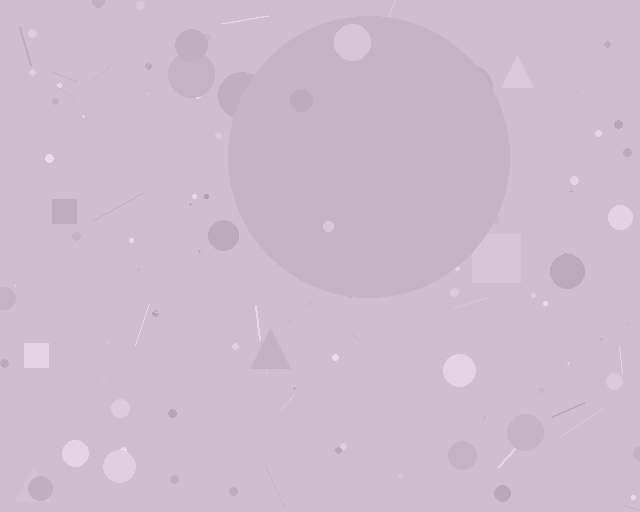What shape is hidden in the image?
A circle is hidden in the image.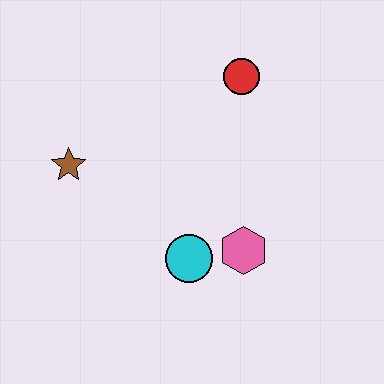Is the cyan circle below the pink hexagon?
Yes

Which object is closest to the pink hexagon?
The cyan circle is closest to the pink hexagon.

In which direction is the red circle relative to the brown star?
The red circle is to the right of the brown star.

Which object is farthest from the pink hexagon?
The brown star is farthest from the pink hexagon.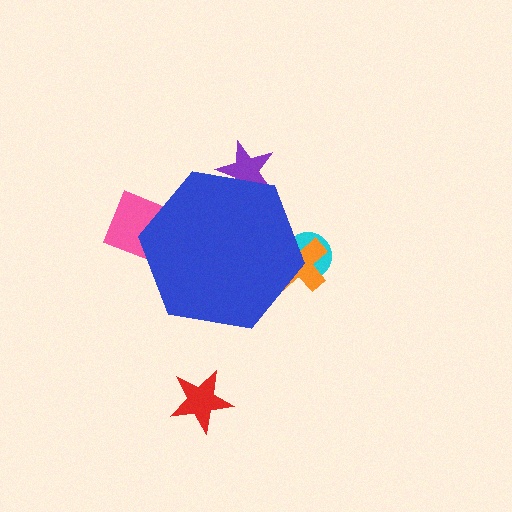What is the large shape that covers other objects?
A blue hexagon.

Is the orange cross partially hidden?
Yes, the orange cross is partially hidden behind the blue hexagon.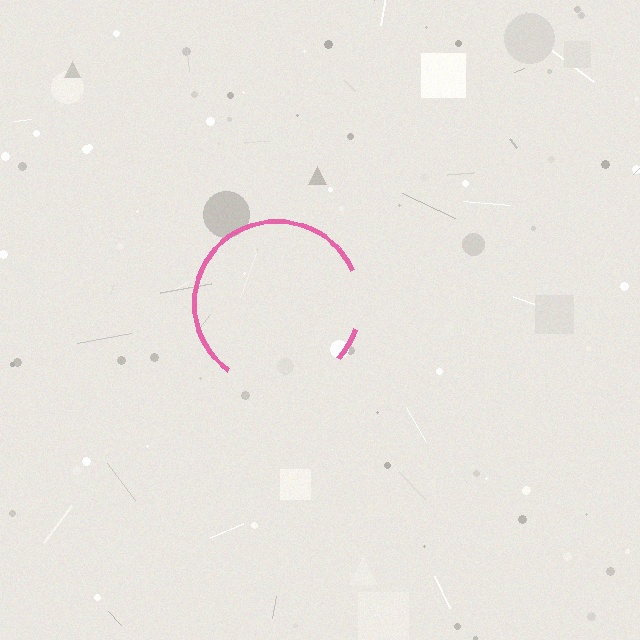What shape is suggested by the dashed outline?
The dashed outline suggests a circle.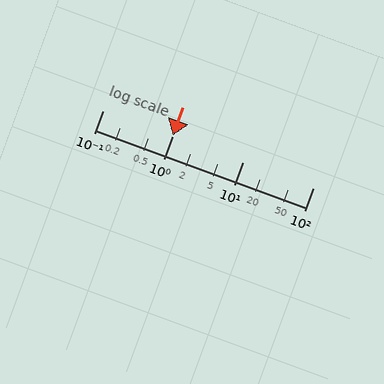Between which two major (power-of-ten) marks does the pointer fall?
The pointer is between 1 and 10.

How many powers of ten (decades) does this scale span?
The scale spans 3 decades, from 0.1 to 100.